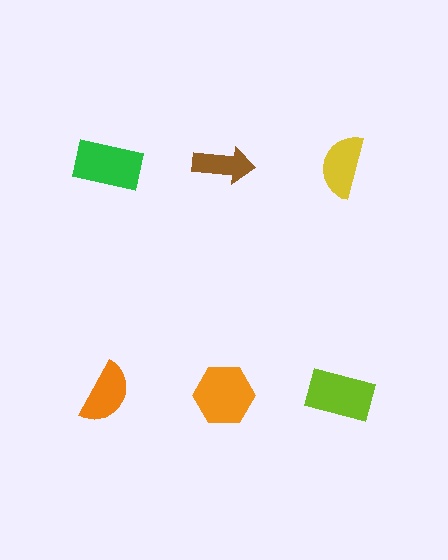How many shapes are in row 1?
3 shapes.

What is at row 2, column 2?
An orange hexagon.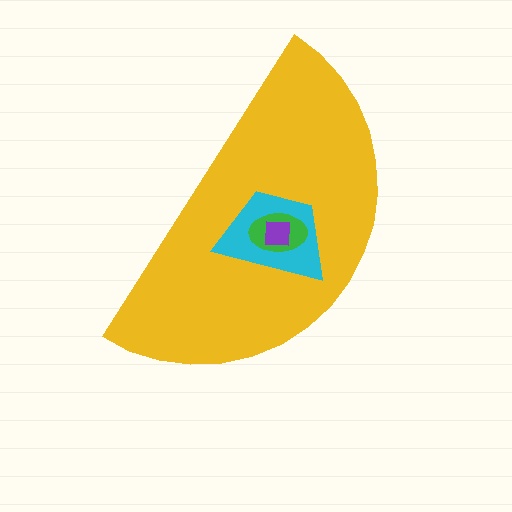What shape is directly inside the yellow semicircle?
The cyan trapezoid.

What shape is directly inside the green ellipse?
The purple square.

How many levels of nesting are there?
4.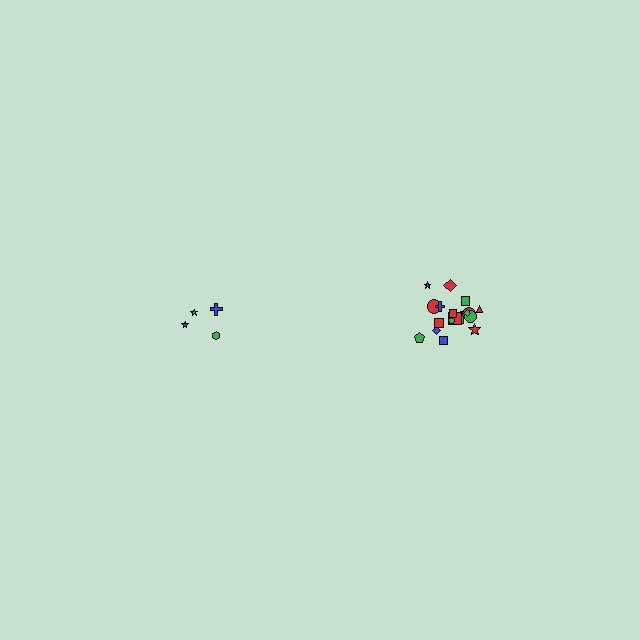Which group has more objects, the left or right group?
The right group.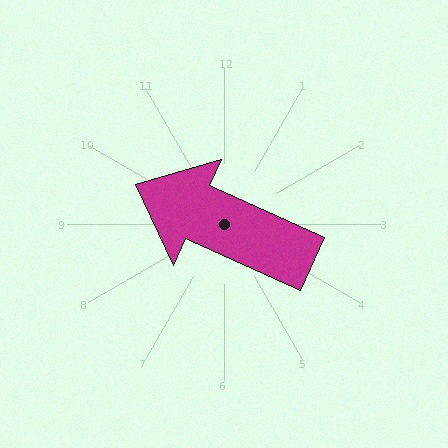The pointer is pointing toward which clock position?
Roughly 10 o'clock.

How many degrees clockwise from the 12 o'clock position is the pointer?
Approximately 294 degrees.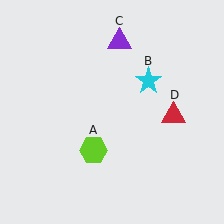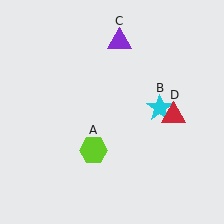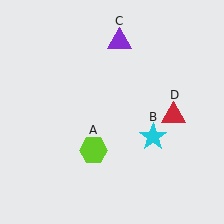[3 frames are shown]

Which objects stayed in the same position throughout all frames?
Lime hexagon (object A) and purple triangle (object C) and red triangle (object D) remained stationary.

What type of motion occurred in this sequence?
The cyan star (object B) rotated clockwise around the center of the scene.